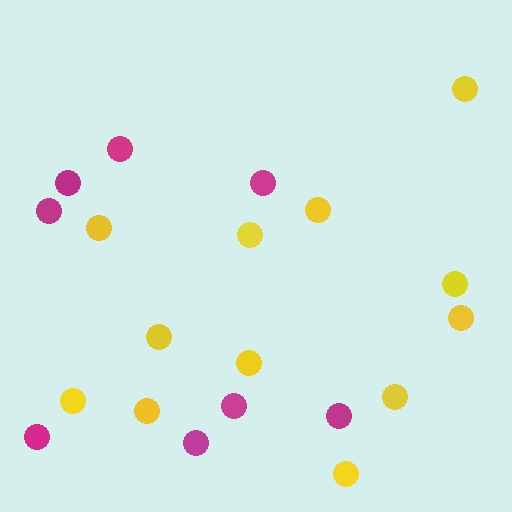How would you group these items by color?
There are 2 groups: one group of magenta circles (8) and one group of yellow circles (12).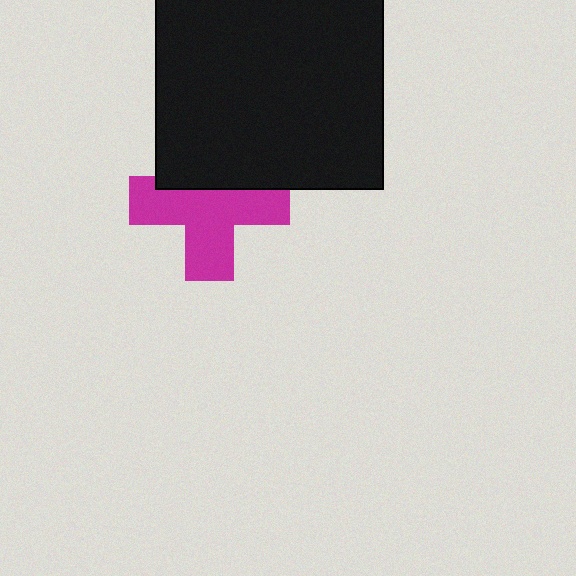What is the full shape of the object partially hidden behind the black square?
The partially hidden object is a magenta cross.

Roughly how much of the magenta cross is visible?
Most of it is visible (roughly 66%).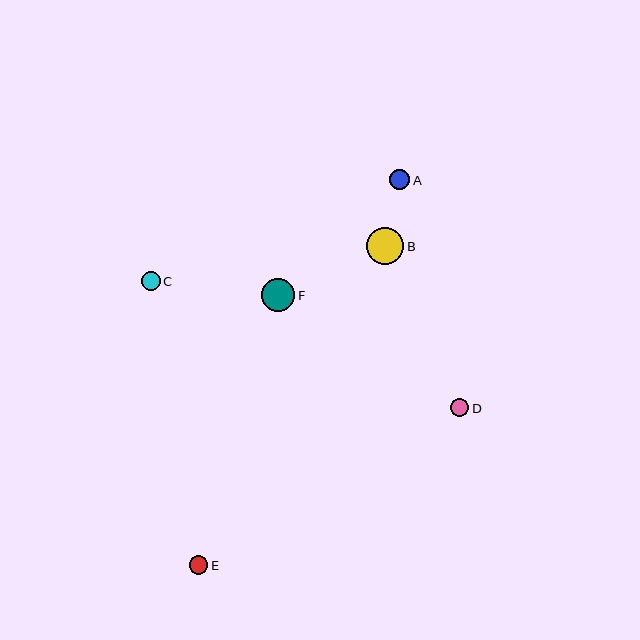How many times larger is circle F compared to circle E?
Circle F is approximately 1.8 times the size of circle E.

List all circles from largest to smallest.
From largest to smallest: B, F, A, C, E, D.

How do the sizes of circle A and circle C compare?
Circle A and circle C are approximately the same size.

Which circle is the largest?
Circle B is the largest with a size of approximately 37 pixels.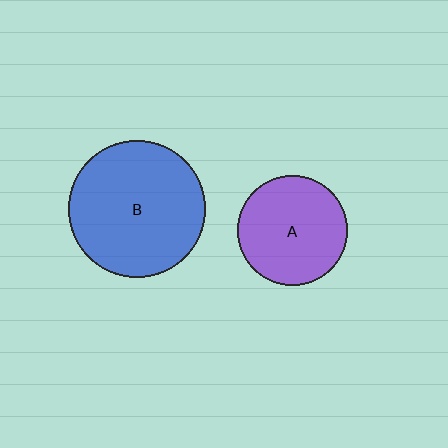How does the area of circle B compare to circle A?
Approximately 1.5 times.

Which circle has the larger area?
Circle B (blue).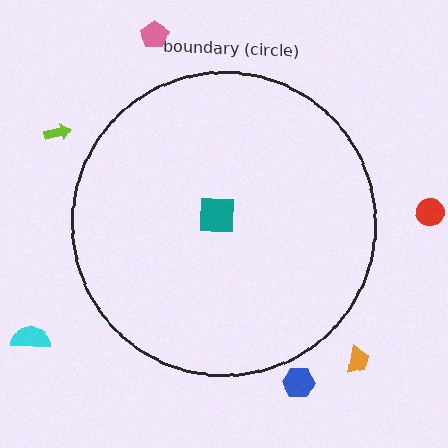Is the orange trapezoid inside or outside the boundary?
Outside.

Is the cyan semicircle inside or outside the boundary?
Outside.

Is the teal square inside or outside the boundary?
Inside.